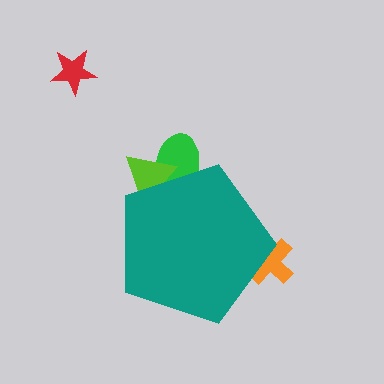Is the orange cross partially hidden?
Yes, the orange cross is partially hidden behind the teal pentagon.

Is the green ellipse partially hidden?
Yes, the green ellipse is partially hidden behind the teal pentagon.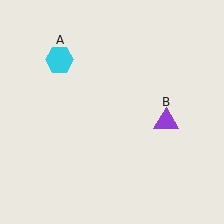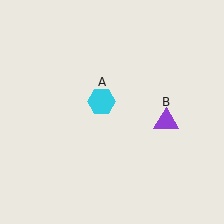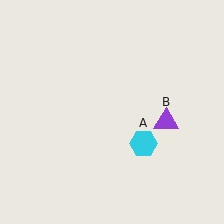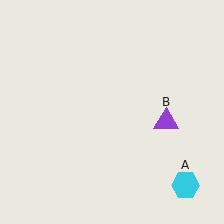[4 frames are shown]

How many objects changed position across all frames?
1 object changed position: cyan hexagon (object A).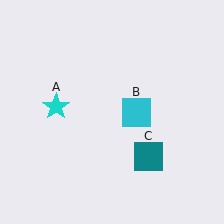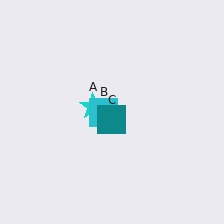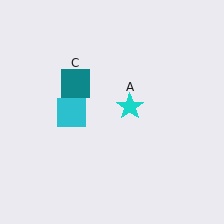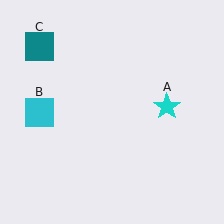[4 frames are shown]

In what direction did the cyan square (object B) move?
The cyan square (object B) moved left.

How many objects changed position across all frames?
3 objects changed position: cyan star (object A), cyan square (object B), teal square (object C).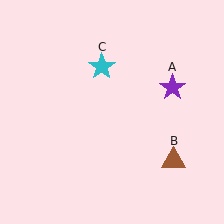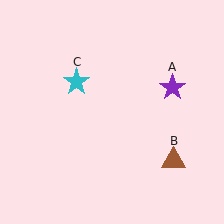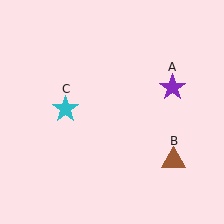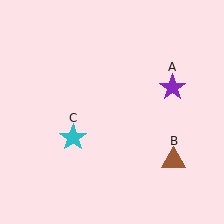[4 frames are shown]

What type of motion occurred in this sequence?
The cyan star (object C) rotated counterclockwise around the center of the scene.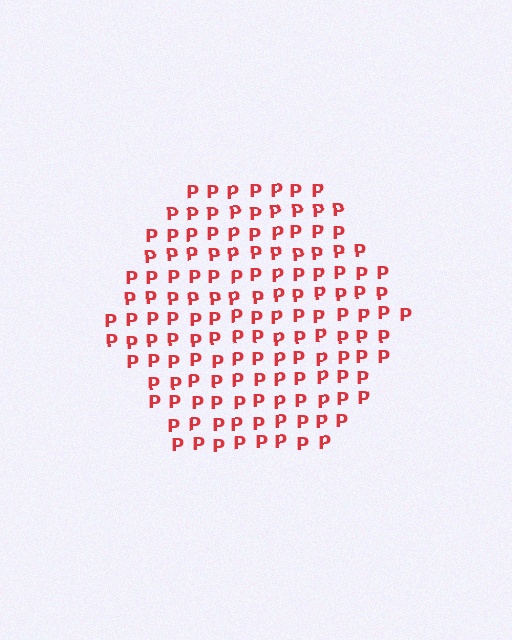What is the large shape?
The large shape is a hexagon.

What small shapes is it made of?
It is made of small letter P's.